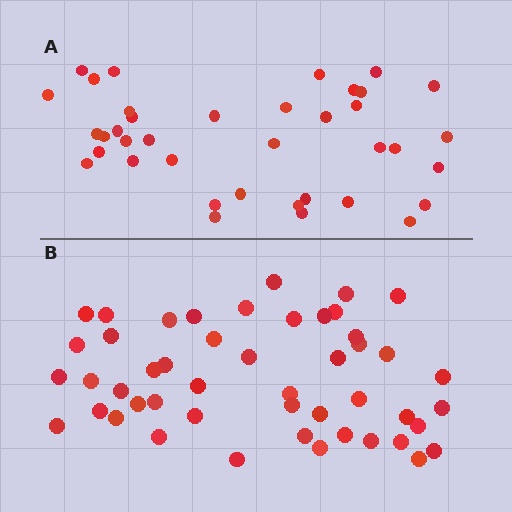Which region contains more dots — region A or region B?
Region B (the bottom region) has more dots.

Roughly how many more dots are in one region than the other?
Region B has roughly 10 or so more dots than region A.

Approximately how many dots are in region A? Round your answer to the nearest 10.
About 40 dots. (The exact count is 38, which rounds to 40.)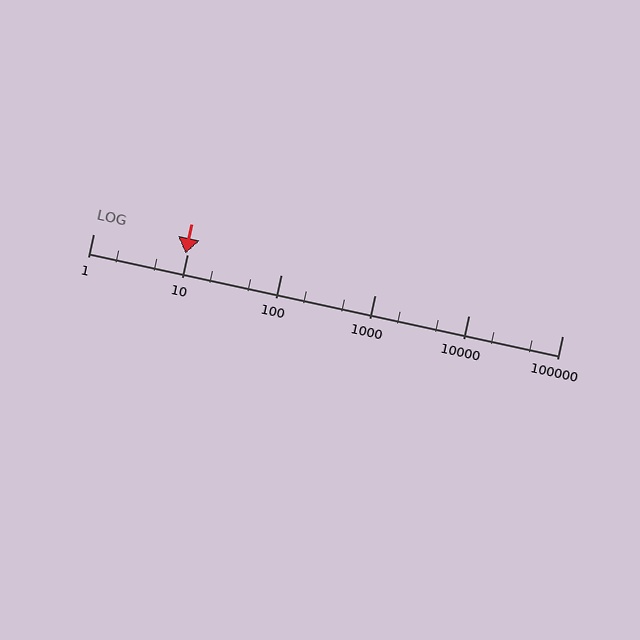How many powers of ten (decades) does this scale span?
The scale spans 5 decades, from 1 to 100000.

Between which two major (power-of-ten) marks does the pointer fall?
The pointer is between 1 and 10.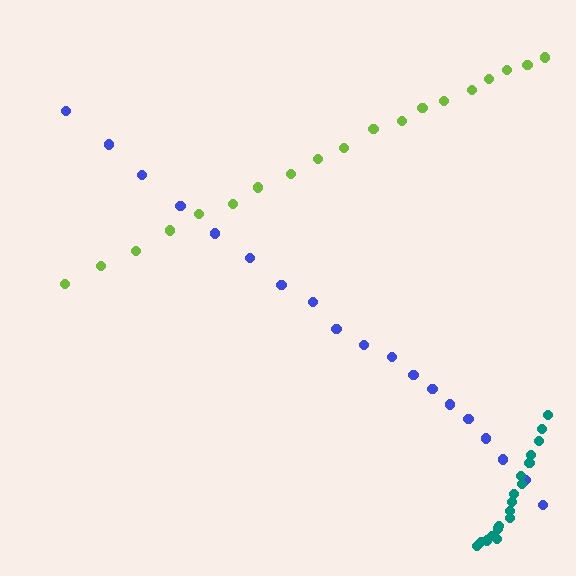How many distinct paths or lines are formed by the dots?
There are 3 distinct paths.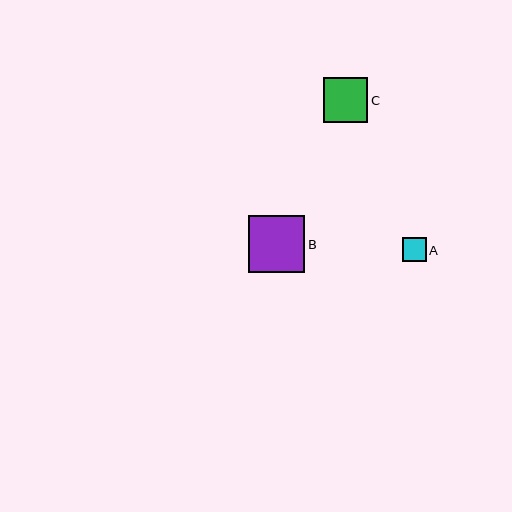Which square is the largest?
Square B is the largest with a size of approximately 57 pixels.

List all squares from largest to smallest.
From largest to smallest: B, C, A.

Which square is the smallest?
Square A is the smallest with a size of approximately 23 pixels.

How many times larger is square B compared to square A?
Square B is approximately 2.4 times the size of square A.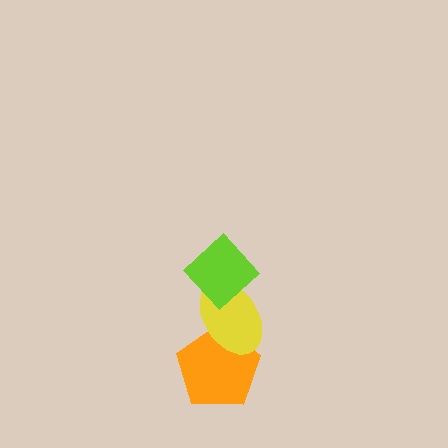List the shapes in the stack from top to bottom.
From top to bottom: the lime diamond, the yellow ellipse, the orange pentagon.